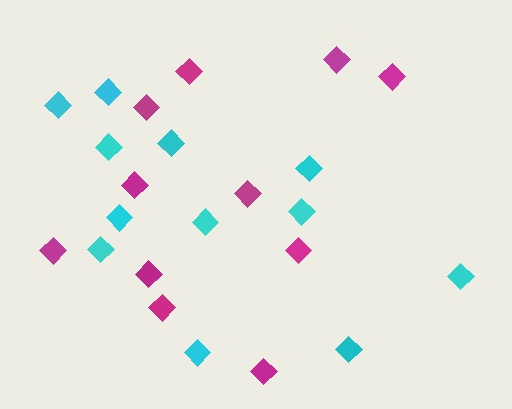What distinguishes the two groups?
There are 2 groups: one group of cyan diamonds (12) and one group of magenta diamonds (11).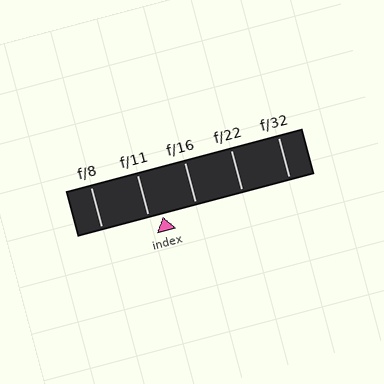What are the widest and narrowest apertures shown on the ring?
The widest aperture shown is f/8 and the narrowest is f/32.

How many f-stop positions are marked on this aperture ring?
There are 5 f-stop positions marked.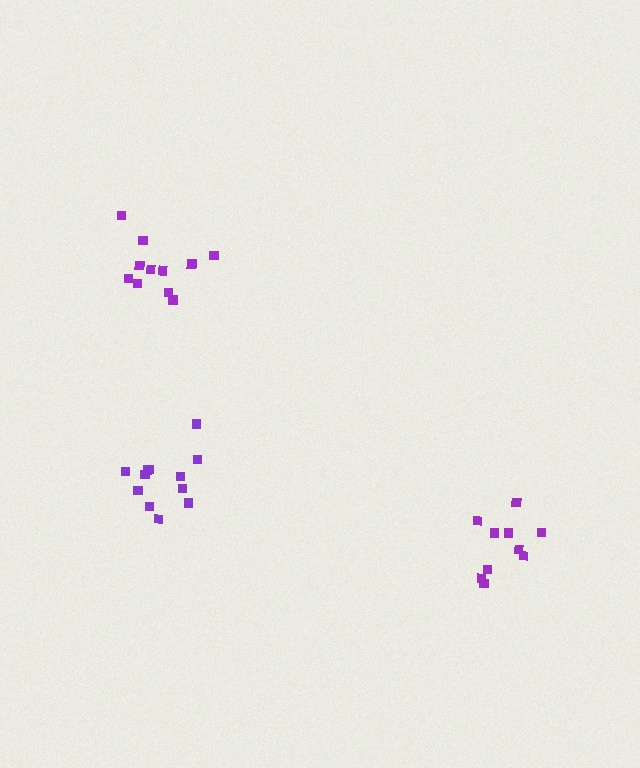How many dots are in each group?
Group 1: 11 dots, Group 2: 10 dots, Group 3: 12 dots (33 total).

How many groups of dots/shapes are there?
There are 3 groups.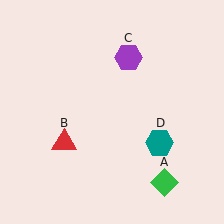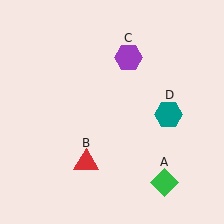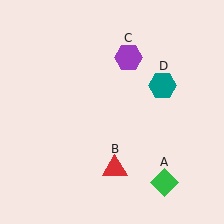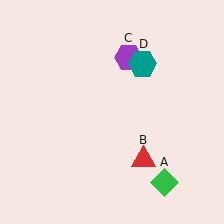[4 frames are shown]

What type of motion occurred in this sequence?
The red triangle (object B), teal hexagon (object D) rotated counterclockwise around the center of the scene.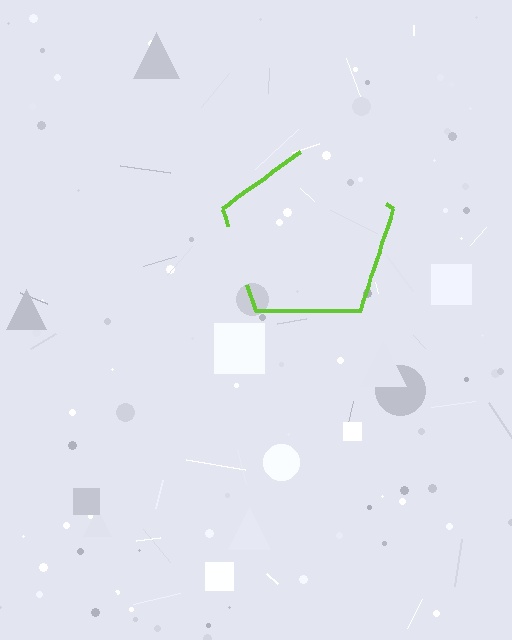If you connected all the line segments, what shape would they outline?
They would outline a pentagon.